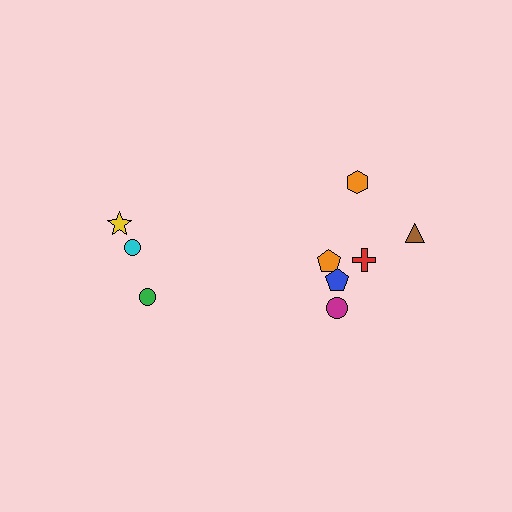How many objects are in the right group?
There are 6 objects.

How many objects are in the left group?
There are 3 objects.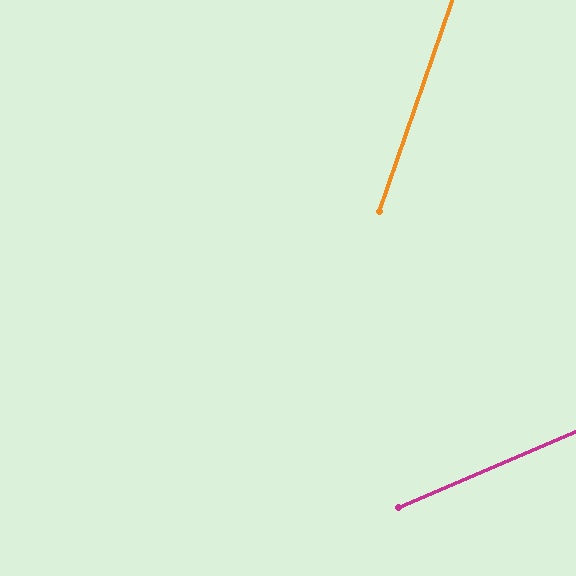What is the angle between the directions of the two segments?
Approximately 48 degrees.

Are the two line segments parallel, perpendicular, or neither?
Neither parallel nor perpendicular — they differ by about 48°.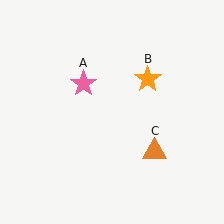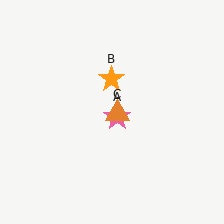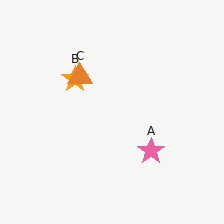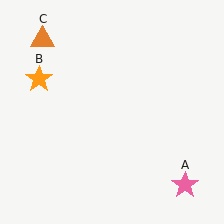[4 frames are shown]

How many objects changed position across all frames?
3 objects changed position: pink star (object A), orange star (object B), orange triangle (object C).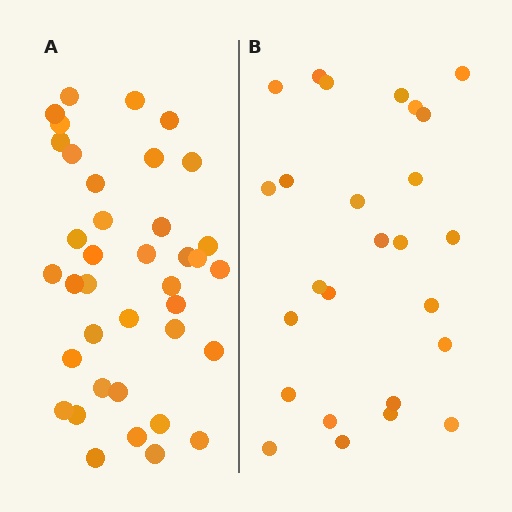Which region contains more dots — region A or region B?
Region A (the left region) has more dots.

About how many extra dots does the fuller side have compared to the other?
Region A has roughly 12 or so more dots than region B.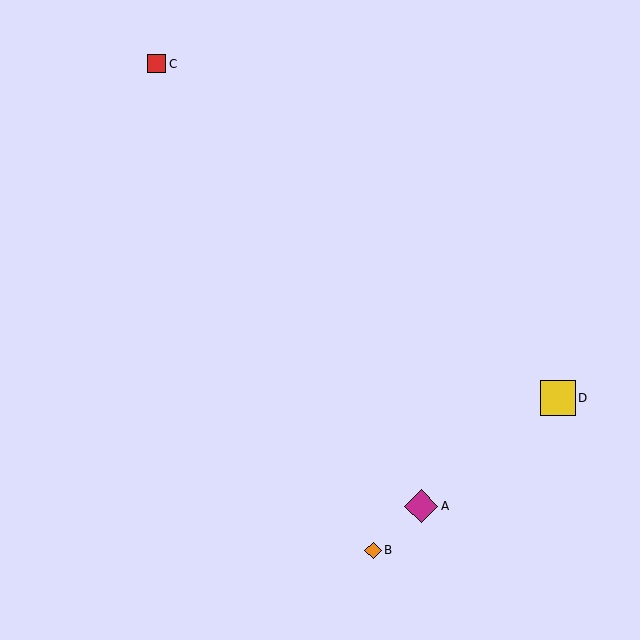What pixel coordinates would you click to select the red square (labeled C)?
Click at (157, 64) to select the red square C.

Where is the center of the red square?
The center of the red square is at (157, 64).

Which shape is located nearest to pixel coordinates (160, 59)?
The red square (labeled C) at (157, 64) is nearest to that location.